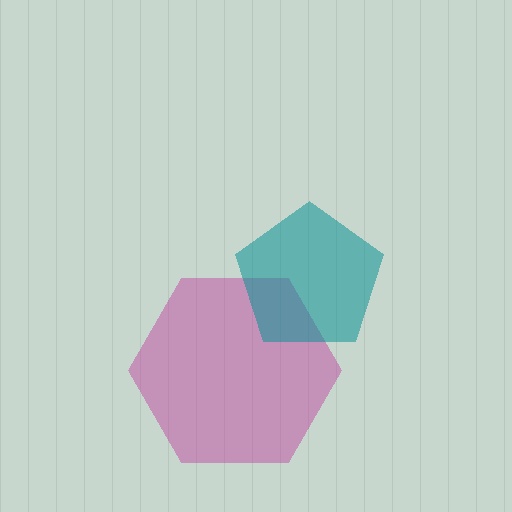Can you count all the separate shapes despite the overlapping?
Yes, there are 2 separate shapes.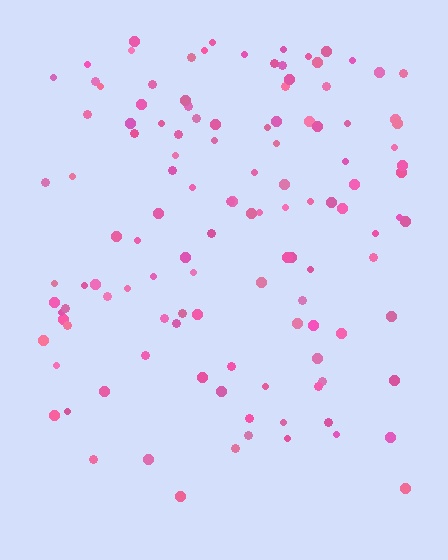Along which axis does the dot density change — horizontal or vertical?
Vertical.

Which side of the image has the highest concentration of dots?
The top.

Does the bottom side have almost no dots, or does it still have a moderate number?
Still a moderate number, just noticeably fewer than the top.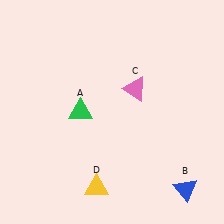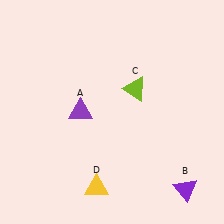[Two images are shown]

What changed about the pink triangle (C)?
In Image 1, C is pink. In Image 2, it changed to lime.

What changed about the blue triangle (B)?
In Image 1, B is blue. In Image 2, it changed to purple.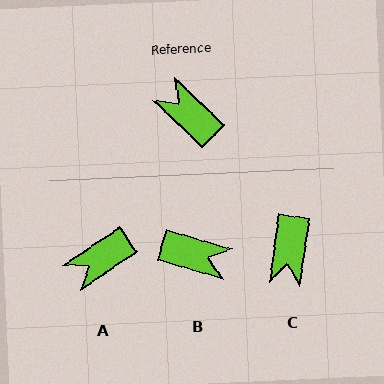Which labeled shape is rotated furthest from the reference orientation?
B, about 152 degrees away.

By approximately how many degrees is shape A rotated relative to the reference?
Approximately 78 degrees counter-clockwise.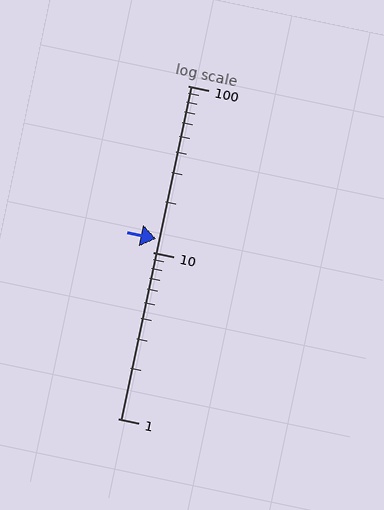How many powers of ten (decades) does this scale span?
The scale spans 2 decades, from 1 to 100.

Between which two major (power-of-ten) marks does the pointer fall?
The pointer is between 10 and 100.